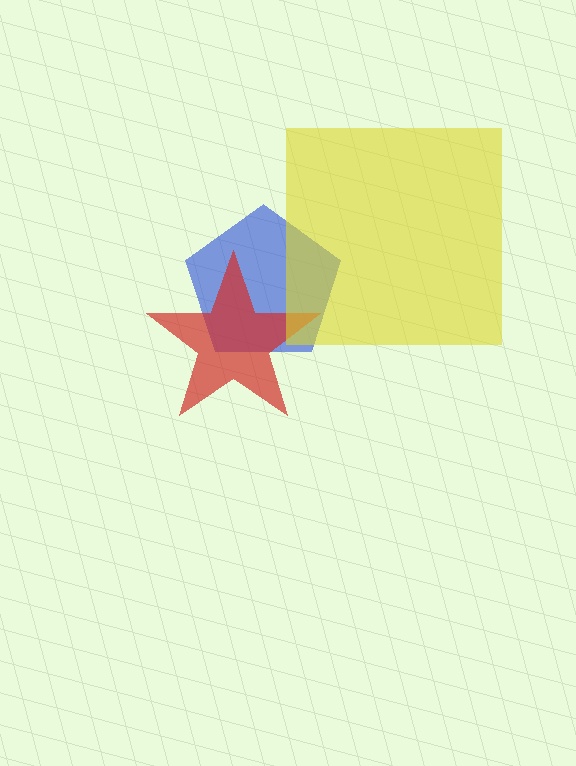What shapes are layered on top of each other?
The layered shapes are: a blue pentagon, a red star, a yellow square.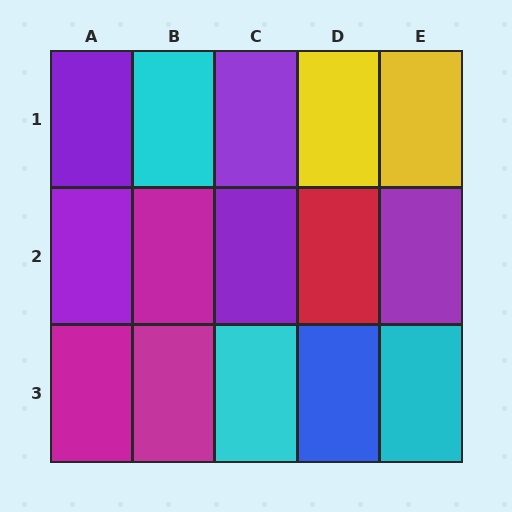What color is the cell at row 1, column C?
Purple.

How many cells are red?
1 cell is red.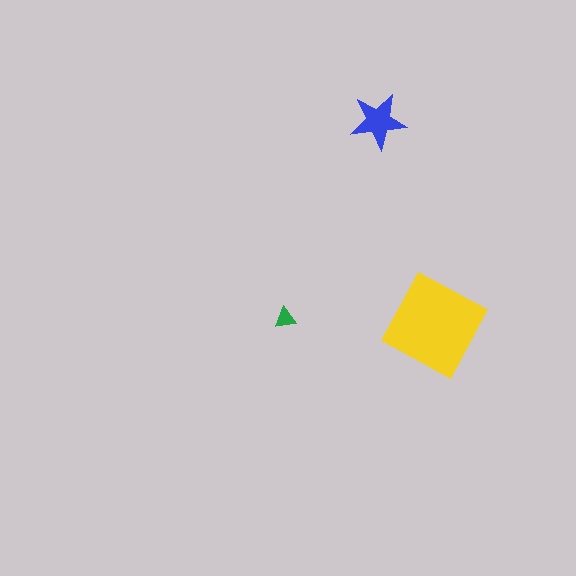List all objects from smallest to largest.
The green triangle, the blue star, the yellow diamond.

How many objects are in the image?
There are 3 objects in the image.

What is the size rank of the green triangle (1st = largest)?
3rd.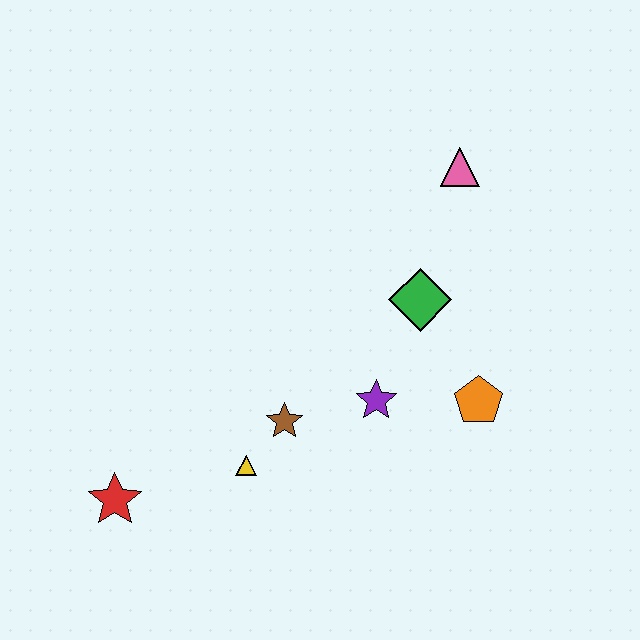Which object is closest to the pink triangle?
The green diamond is closest to the pink triangle.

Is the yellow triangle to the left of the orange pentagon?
Yes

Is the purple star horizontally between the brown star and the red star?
No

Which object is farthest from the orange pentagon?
The red star is farthest from the orange pentagon.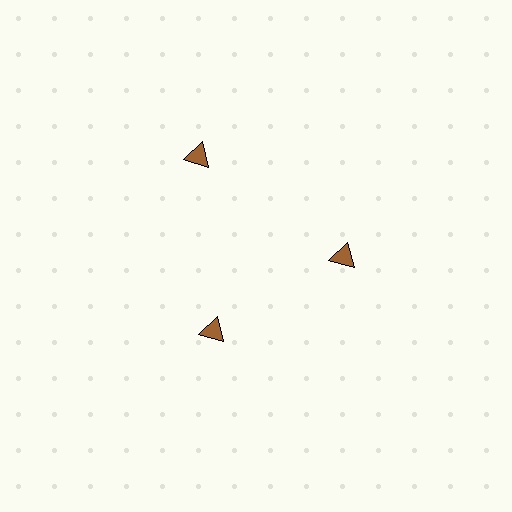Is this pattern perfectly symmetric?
No. The 3 brown triangles are arranged in a ring, but one element near the 11 o'clock position is pushed outward from the center, breaking the 3-fold rotational symmetry.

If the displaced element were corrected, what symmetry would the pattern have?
It would have 3-fold rotational symmetry — the pattern would map onto itself every 120 degrees.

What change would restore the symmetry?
The symmetry would be restored by moving it inward, back onto the ring so that all 3 triangles sit at equal angles and equal distance from the center.